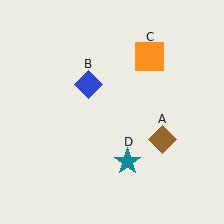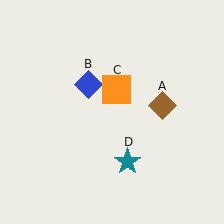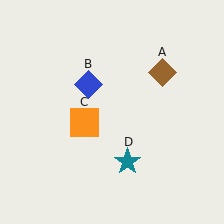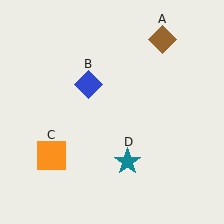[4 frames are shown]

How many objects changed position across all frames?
2 objects changed position: brown diamond (object A), orange square (object C).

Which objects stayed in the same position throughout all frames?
Blue diamond (object B) and teal star (object D) remained stationary.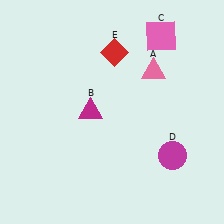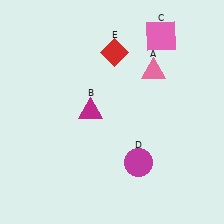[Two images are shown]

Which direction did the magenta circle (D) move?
The magenta circle (D) moved left.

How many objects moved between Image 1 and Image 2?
1 object moved between the two images.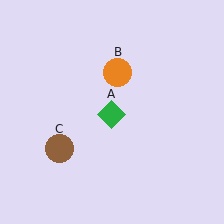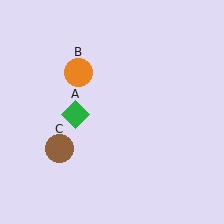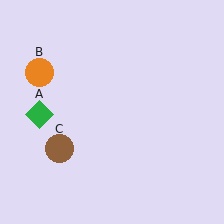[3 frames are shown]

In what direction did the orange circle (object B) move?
The orange circle (object B) moved left.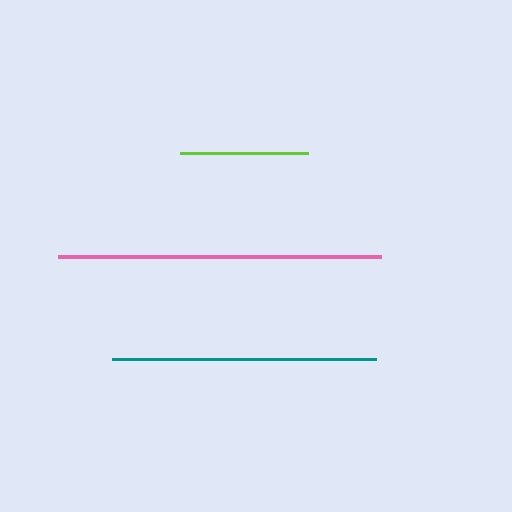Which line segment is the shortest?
The lime line is the shortest at approximately 128 pixels.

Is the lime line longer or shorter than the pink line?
The pink line is longer than the lime line.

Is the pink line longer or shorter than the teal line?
The pink line is longer than the teal line.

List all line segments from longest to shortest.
From longest to shortest: pink, teal, lime.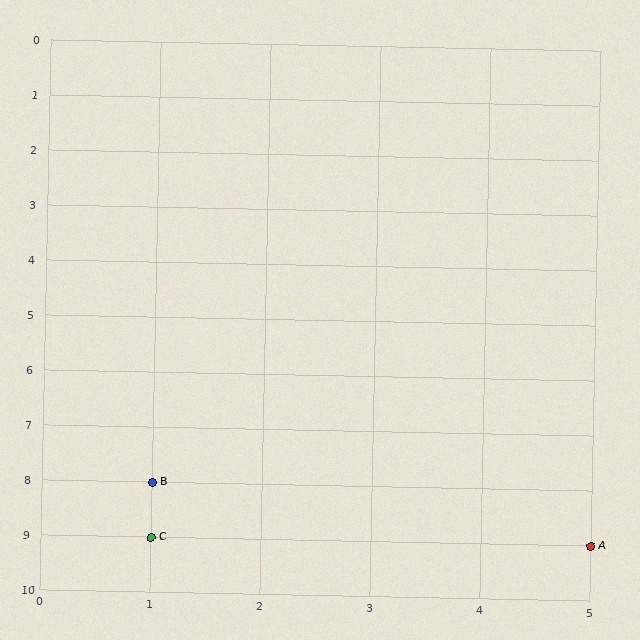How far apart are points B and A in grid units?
Points B and A are 4 columns and 1 row apart (about 4.1 grid units diagonally).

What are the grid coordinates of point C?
Point C is at grid coordinates (1, 9).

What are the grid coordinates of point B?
Point B is at grid coordinates (1, 8).